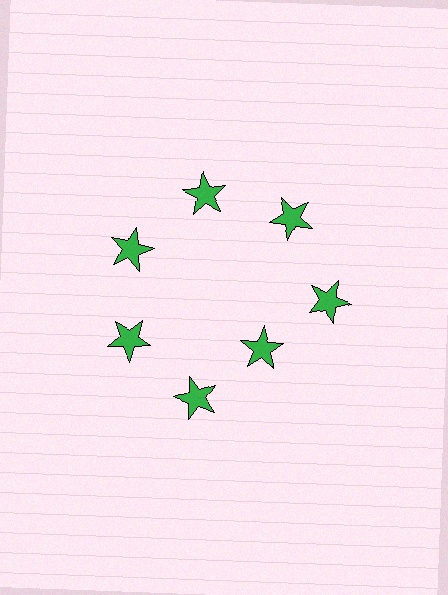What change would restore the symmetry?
The symmetry would be restored by moving it outward, back onto the ring so that all 7 stars sit at equal angles and equal distance from the center.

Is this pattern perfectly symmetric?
No. The 7 green stars are arranged in a ring, but one element near the 5 o'clock position is pulled inward toward the center, breaking the 7-fold rotational symmetry.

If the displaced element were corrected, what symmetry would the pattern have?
It would have 7-fold rotational symmetry — the pattern would map onto itself every 51 degrees.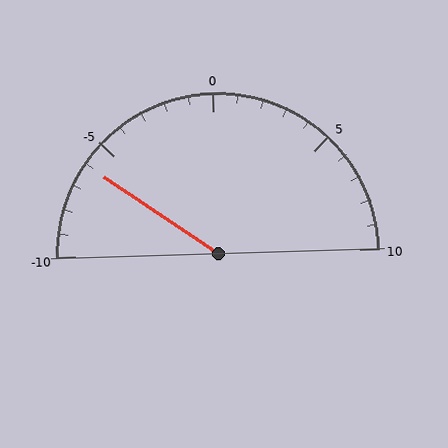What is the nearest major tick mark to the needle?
The nearest major tick mark is -5.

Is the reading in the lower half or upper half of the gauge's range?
The reading is in the lower half of the range (-10 to 10).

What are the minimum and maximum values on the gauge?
The gauge ranges from -10 to 10.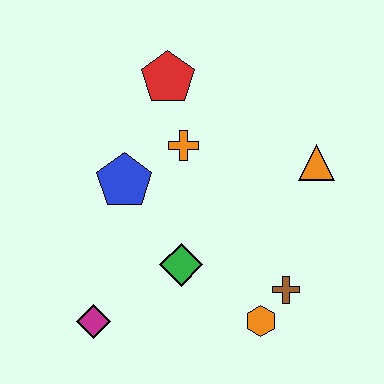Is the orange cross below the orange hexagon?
No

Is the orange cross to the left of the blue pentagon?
No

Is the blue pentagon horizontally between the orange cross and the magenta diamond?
Yes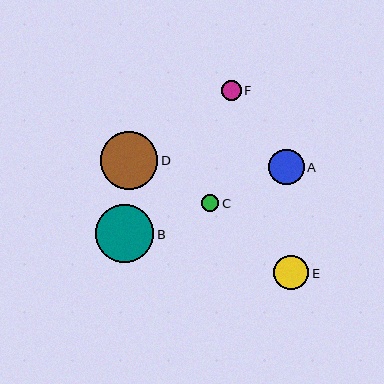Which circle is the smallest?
Circle C is the smallest with a size of approximately 17 pixels.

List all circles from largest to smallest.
From largest to smallest: B, D, A, E, F, C.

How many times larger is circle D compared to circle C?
Circle D is approximately 3.3 times the size of circle C.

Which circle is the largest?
Circle B is the largest with a size of approximately 58 pixels.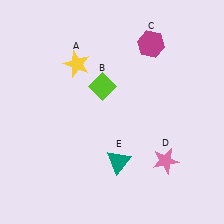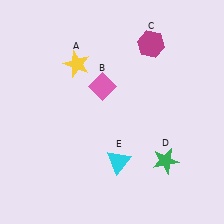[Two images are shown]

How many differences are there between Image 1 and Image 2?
There are 3 differences between the two images.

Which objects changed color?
B changed from lime to pink. D changed from pink to green. E changed from teal to cyan.